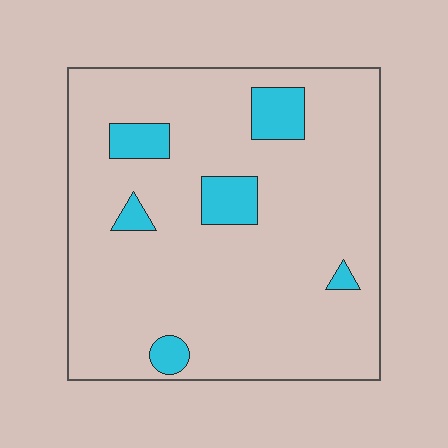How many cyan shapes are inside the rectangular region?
6.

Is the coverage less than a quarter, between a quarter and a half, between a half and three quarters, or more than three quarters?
Less than a quarter.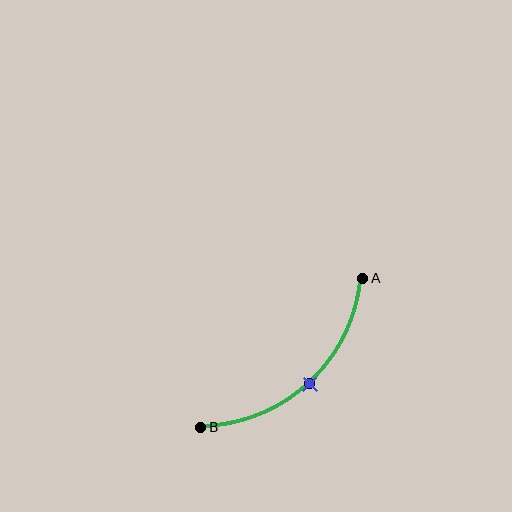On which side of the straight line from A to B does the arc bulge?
The arc bulges below and to the right of the straight line connecting A and B.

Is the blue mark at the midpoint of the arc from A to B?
Yes. The blue mark lies on the arc at equal arc-length from both A and B — it is the arc midpoint.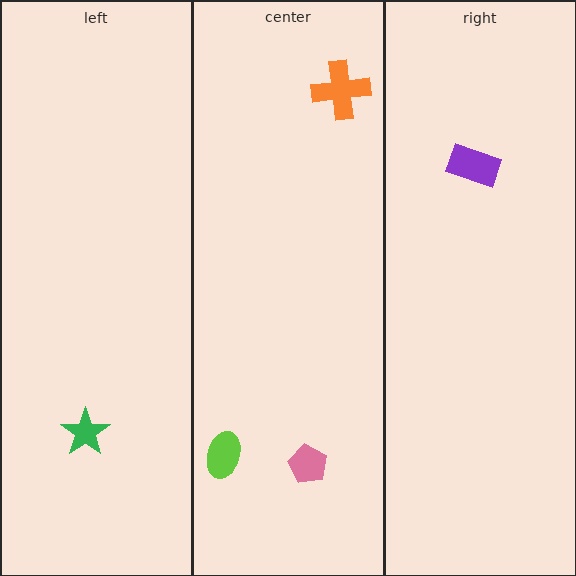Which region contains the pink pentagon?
The center region.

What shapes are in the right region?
The purple rectangle.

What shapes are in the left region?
The green star.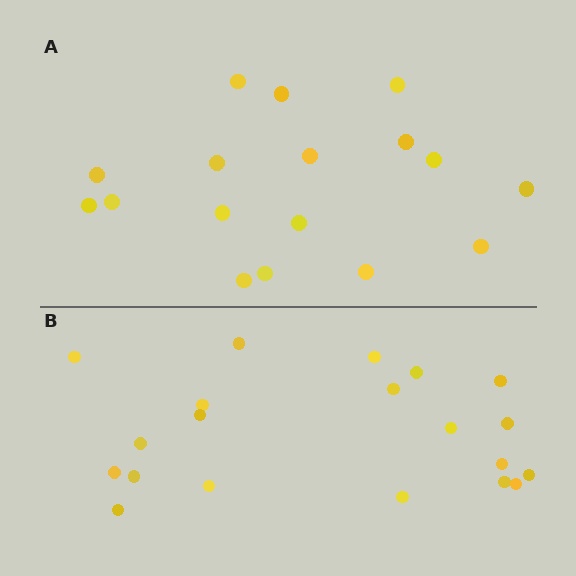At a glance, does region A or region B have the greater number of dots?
Region B (the bottom region) has more dots.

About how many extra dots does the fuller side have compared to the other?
Region B has just a few more — roughly 2 or 3 more dots than region A.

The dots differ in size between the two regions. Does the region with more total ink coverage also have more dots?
No. Region A has more total ink coverage because its dots are larger, but region B actually contains more individual dots. Total area can be misleading — the number of items is what matters here.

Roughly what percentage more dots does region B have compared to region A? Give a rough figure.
About 20% more.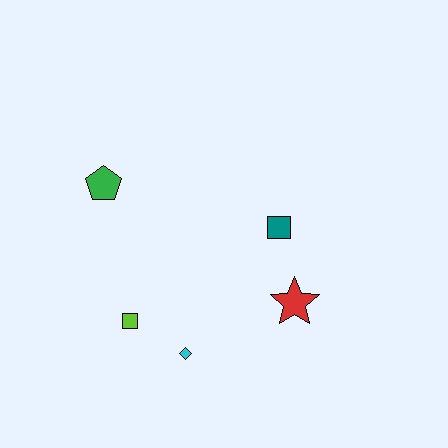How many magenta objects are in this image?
There are no magenta objects.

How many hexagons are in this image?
There are no hexagons.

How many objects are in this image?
There are 5 objects.